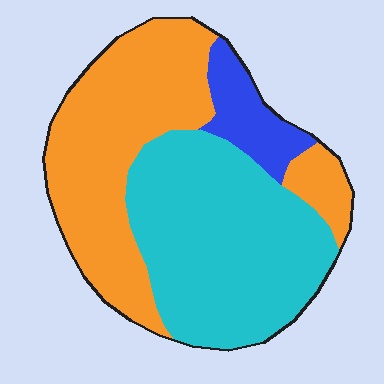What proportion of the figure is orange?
Orange covers around 45% of the figure.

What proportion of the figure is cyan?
Cyan takes up between a quarter and a half of the figure.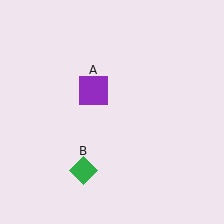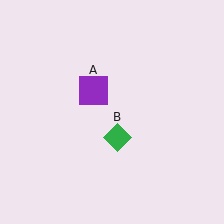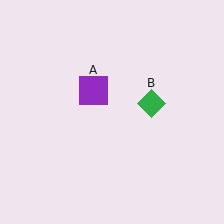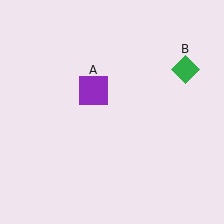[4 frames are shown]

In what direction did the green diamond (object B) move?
The green diamond (object B) moved up and to the right.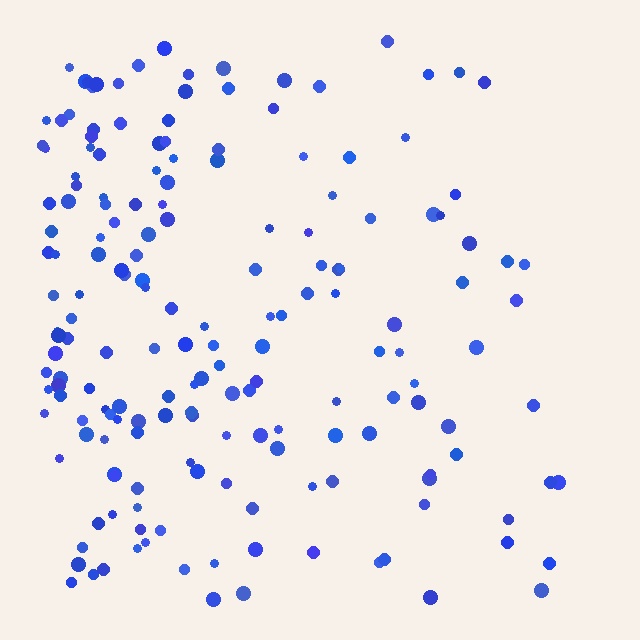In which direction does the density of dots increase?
From right to left, with the left side densest.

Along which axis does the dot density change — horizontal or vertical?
Horizontal.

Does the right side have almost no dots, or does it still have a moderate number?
Still a moderate number, just noticeably fewer than the left.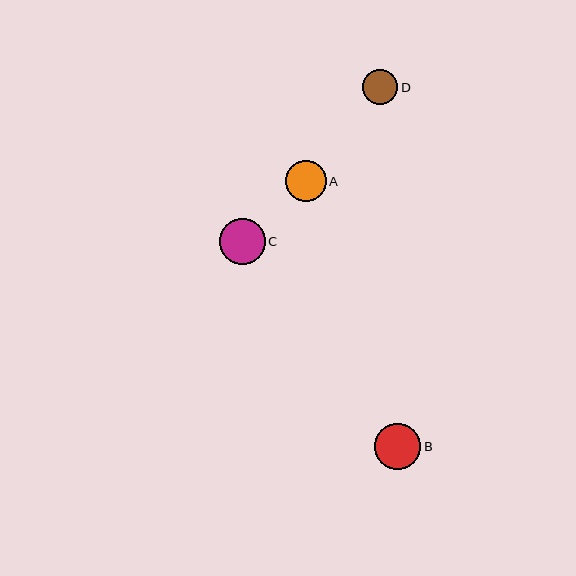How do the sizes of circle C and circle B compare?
Circle C and circle B are approximately the same size.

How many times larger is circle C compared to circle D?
Circle C is approximately 1.3 times the size of circle D.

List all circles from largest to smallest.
From largest to smallest: C, B, A, D.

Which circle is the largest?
Circle C is the largest with a size of approximately 46 pixels.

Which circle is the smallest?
Circle D is the smallest with a size of approximately 36 pixels.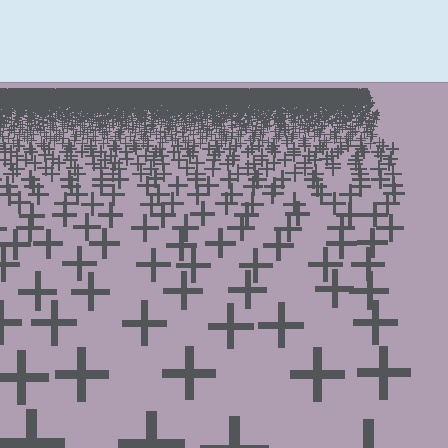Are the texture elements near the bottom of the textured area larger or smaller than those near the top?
Larger. Near the bottom, elements are closer to the viewer and appear at a bigger on-screen size.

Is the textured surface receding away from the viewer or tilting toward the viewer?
The surface is receding away from the viewer. Texture elements get smaller and denser toward the top.